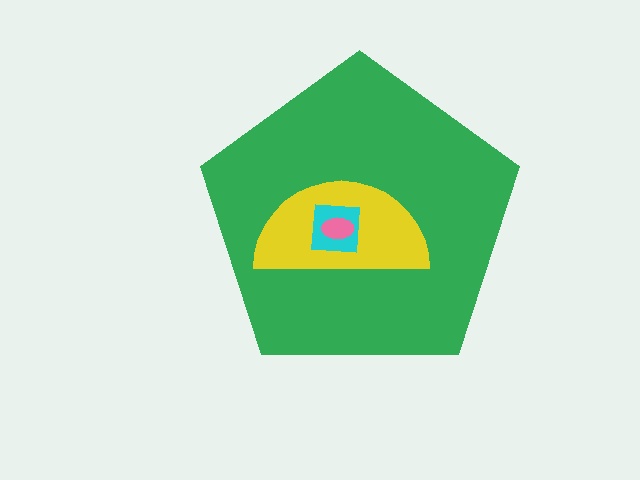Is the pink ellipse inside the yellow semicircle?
Yes.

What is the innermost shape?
The pink ellipse.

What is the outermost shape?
The green pentagon.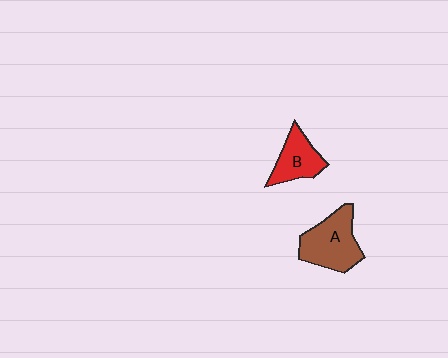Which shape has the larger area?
Shape A (brown).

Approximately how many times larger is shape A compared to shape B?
Approximately 1.5 times.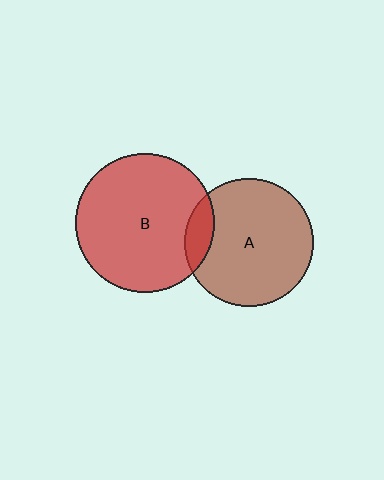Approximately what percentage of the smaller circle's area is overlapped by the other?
Approximately 10%.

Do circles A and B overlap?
Yes.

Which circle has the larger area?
Circle B (red).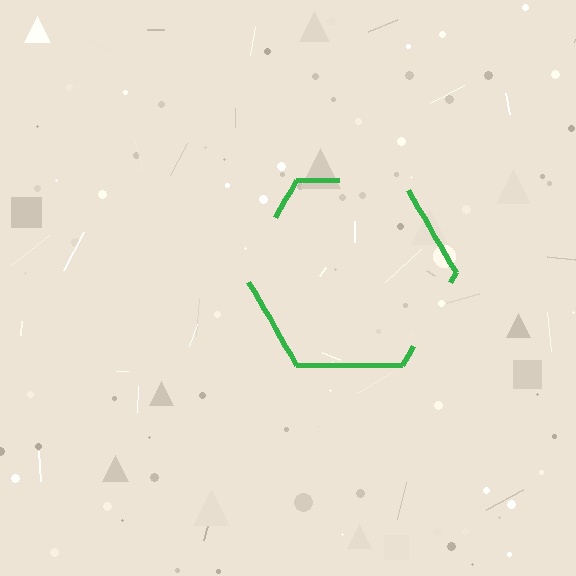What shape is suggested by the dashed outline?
The dashed outline suggests a hexagon.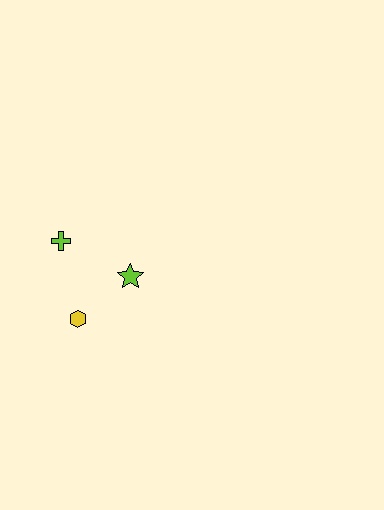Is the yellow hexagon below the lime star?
Yes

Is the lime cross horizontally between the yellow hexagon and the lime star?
No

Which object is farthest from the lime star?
The lime cross is farthest from the lime star.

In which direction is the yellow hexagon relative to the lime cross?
The yellow hexagon is below the lime cross.